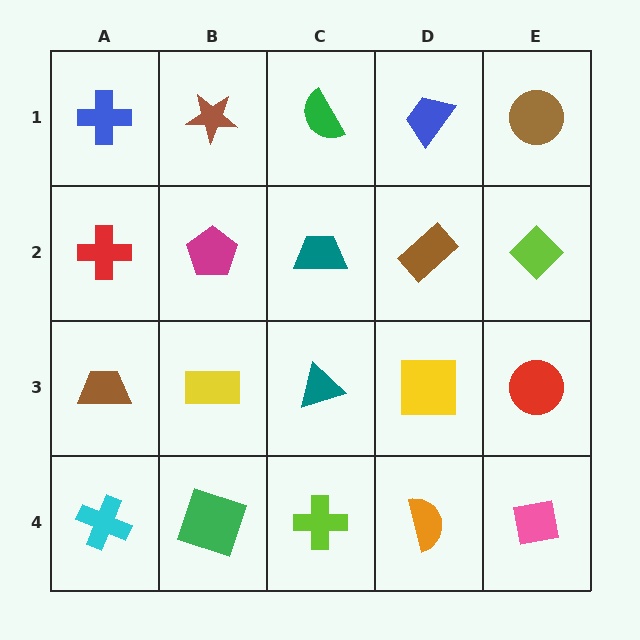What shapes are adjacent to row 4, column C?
A teal triangle (row 3, column C), a green square (row 4, column B), an orange semicircle (row 4, column D).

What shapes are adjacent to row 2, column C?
A green semicircle (row 1, column C), a teal triangle (row 3, column C), a magenta pentagon (row 2, column B), a brown rectangle (row 2, column D).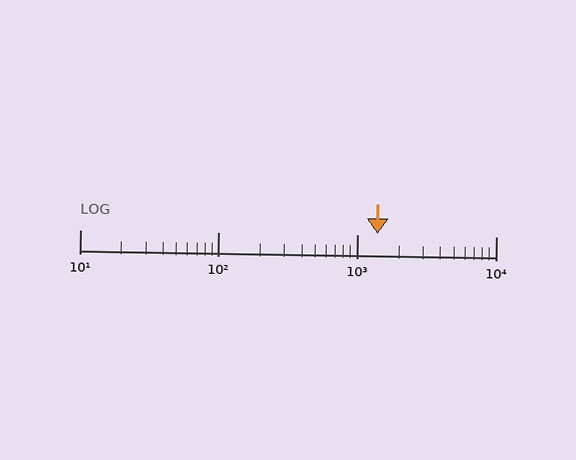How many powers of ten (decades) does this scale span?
The scale spans 3 decades, from 10 to 10000.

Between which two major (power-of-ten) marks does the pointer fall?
The pointer is between 1000 and 10000.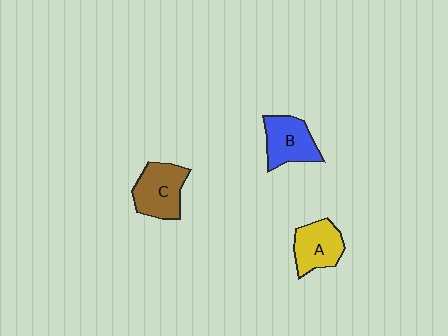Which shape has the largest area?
Shape C (brown).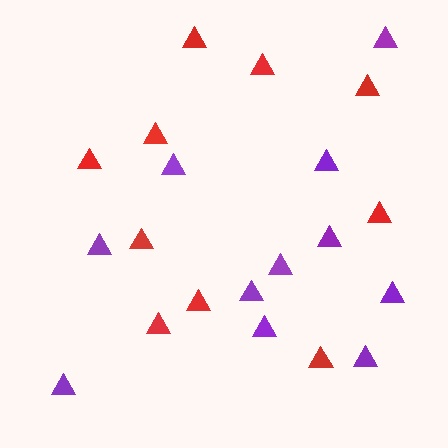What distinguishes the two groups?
There are 2 groups: one group of red triangles (10) and one group of purple triangles (11).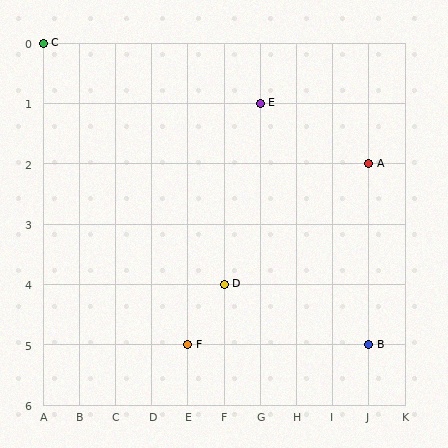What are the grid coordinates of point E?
Point E is at grid coordinates (G, 1).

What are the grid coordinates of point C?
Point C is at grid coordinates (A, 0).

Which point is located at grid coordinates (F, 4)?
Point D is at (F, 4).